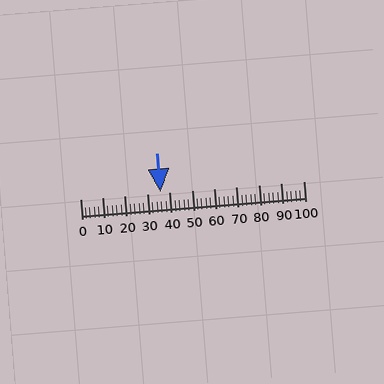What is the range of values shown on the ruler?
The ruler shows values from 0 to 100.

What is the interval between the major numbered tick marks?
The major tick marks are spaced 10 units apart.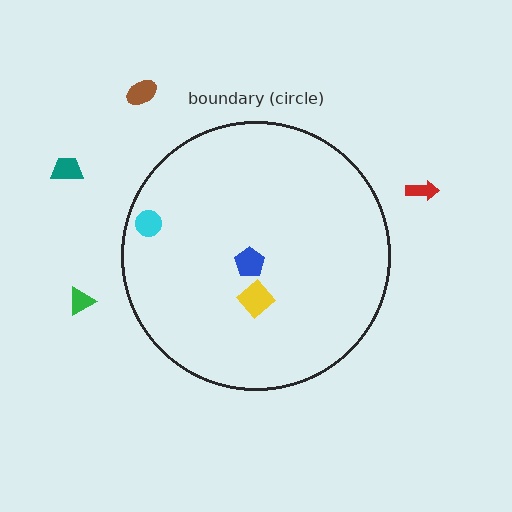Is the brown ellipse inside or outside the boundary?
Outside.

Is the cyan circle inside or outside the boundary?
Inside.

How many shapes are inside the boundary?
3 inside, 4 outside.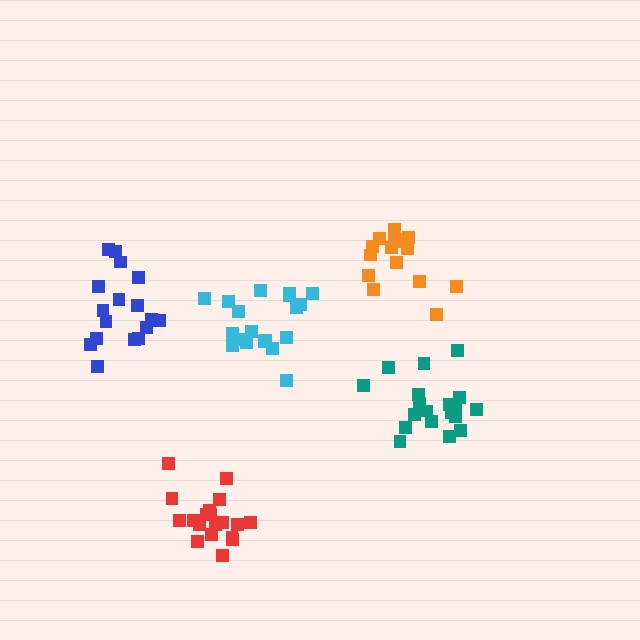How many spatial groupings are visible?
There are 5 spatial groupings.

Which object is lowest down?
The red cluster is bottommost.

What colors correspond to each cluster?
The clusters are colored: orange, cyan, red, teal, blue.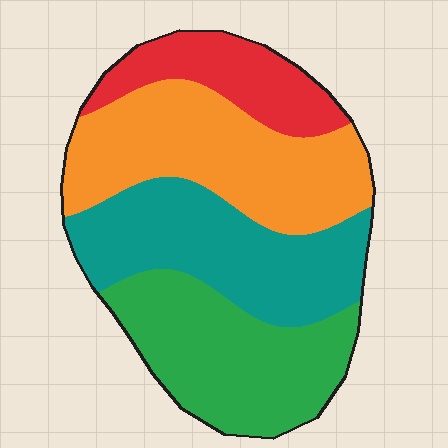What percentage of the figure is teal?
Teal takes up about one quarter (1/4) of the figure.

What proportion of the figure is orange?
Orange covers 31% of the figure.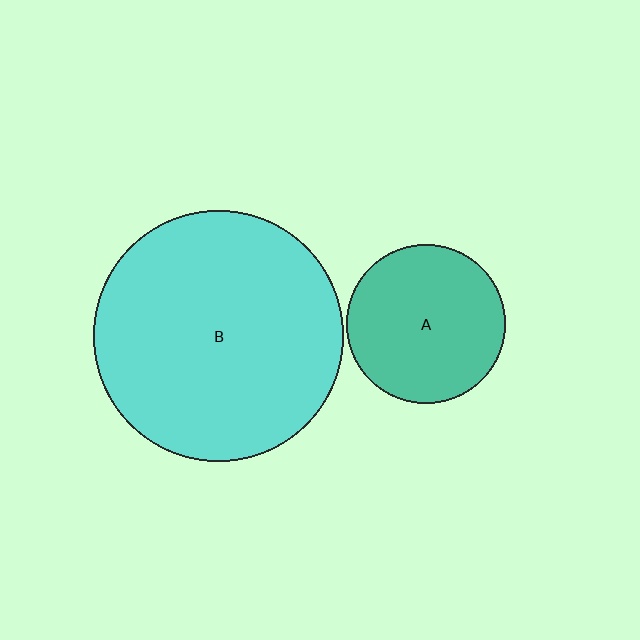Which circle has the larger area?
Circle B (cyan).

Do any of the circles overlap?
No, none of the circles overlap.